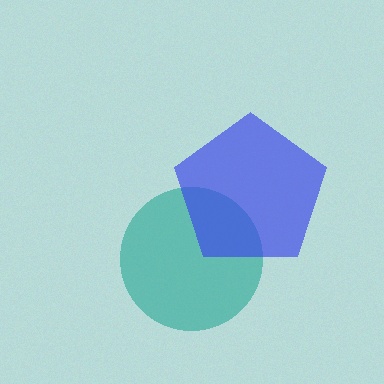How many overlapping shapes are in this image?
There are 2 overlapping shapes in the image.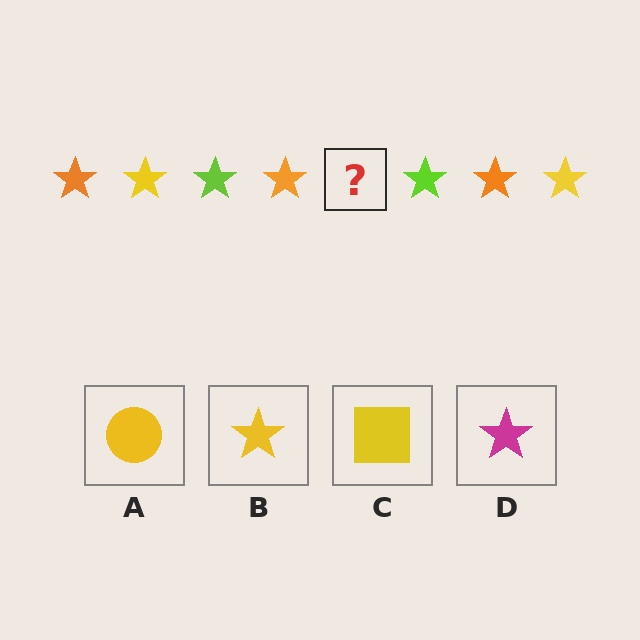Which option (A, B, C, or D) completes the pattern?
B.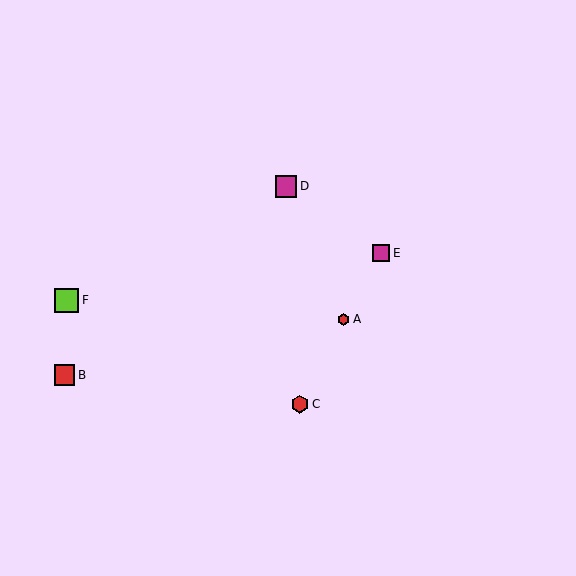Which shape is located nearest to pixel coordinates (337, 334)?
The red hexagon (labeled A) at (343, 319) is nearest to that location.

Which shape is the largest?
The lime square (labeled F) is the largest.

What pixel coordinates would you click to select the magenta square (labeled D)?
Click at (286, 186) to select the magenta square D.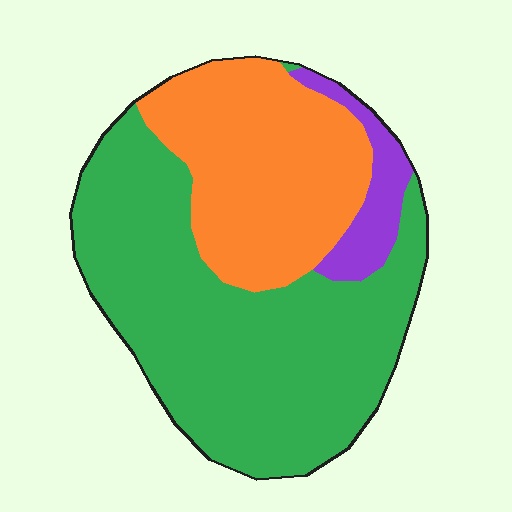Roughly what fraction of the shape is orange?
Orange takes up about one third (1/3) of the shape.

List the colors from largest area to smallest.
From largest to smallest: green, orange, purple.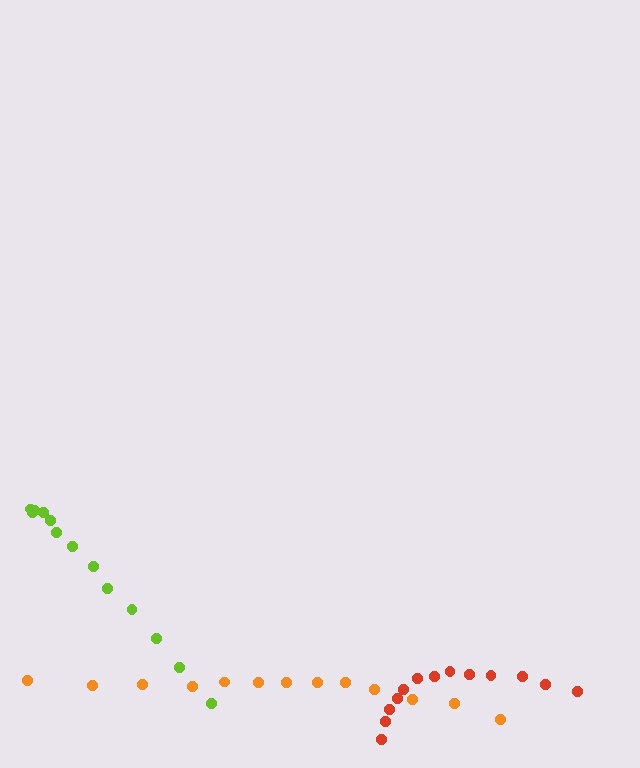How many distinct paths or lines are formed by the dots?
There are 3 distinct paths.